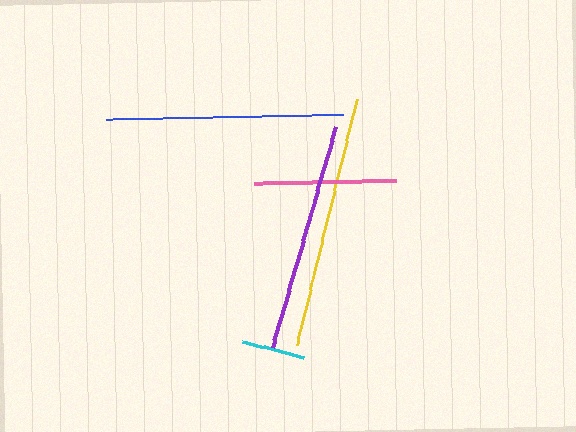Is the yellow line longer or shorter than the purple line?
The yellow line is longer than the purple line.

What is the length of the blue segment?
The blue segment is approximately 237 pixels long.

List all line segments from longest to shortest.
From longest to shortest: yellow, blue, purple, pink, cyan.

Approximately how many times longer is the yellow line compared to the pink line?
The yellow line is approximately 1.8 times the length of the pink line.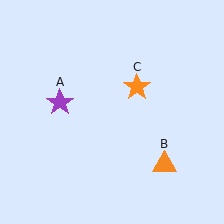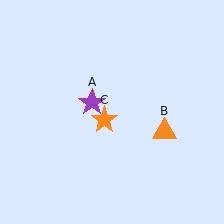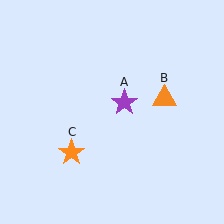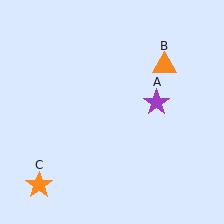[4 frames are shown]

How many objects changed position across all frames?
3 objects changed position: purple star (object A), orange triangle (object B), orange star (object C).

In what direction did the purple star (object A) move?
The purple star (object A) moved right.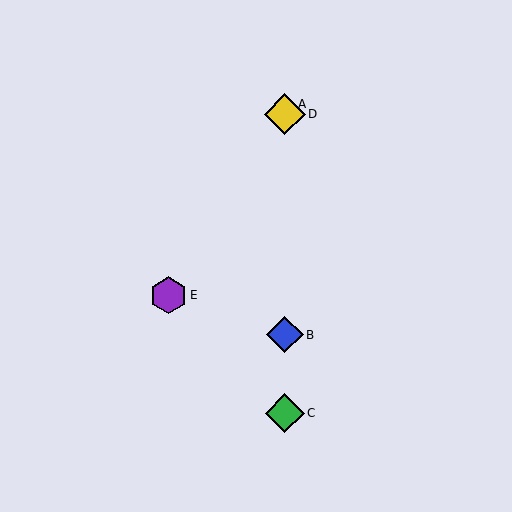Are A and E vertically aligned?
No, A is at x≈285 and E is at x≈169.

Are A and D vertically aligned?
Yes, both are at x≈285.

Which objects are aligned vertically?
Objects A, B, C, D are aligned vertically.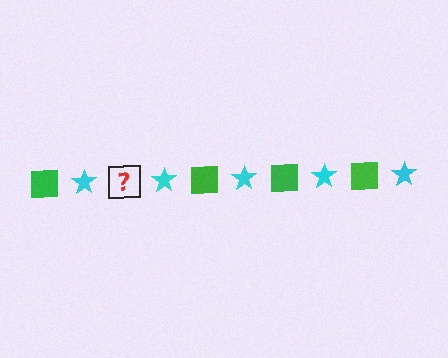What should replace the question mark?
The question mark should be replaced with a green square.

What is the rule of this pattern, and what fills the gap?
The rule is that the pattern alternates between green square and cyan star. The gap should be filled with a green square.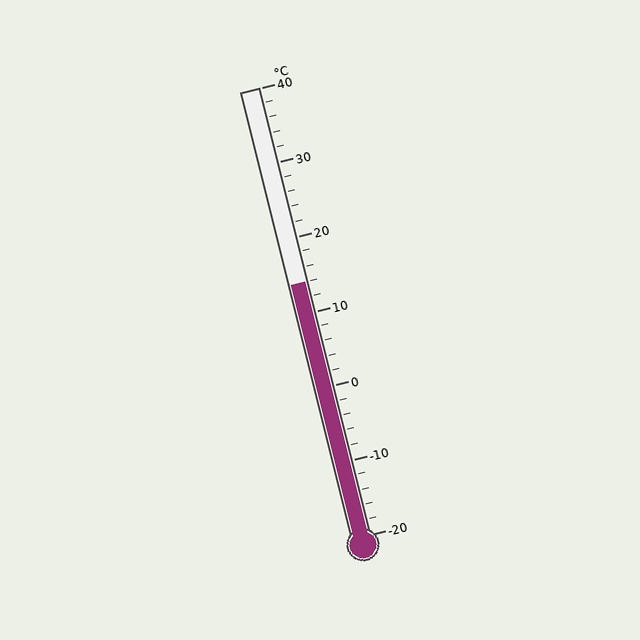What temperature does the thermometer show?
The thermometer shows approximately 14°C.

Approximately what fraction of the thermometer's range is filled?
The thermometer is filled to approximately 55% of its range.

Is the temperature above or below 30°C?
The temperature is below 30°C.